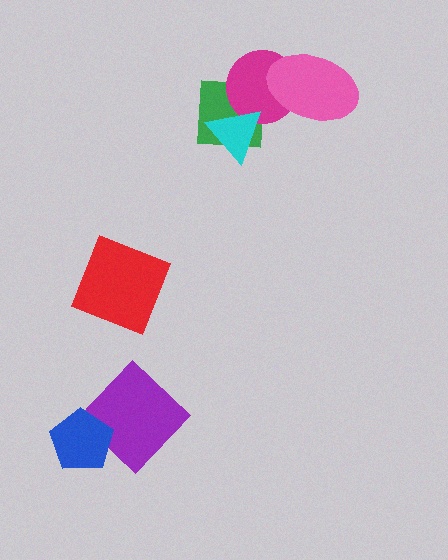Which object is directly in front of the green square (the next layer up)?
The magenta circle is directly in front of the green square.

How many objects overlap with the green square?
2 objects overlap with the green square.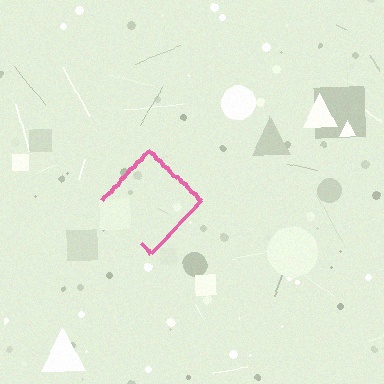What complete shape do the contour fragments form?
The contour fragments form a diamond.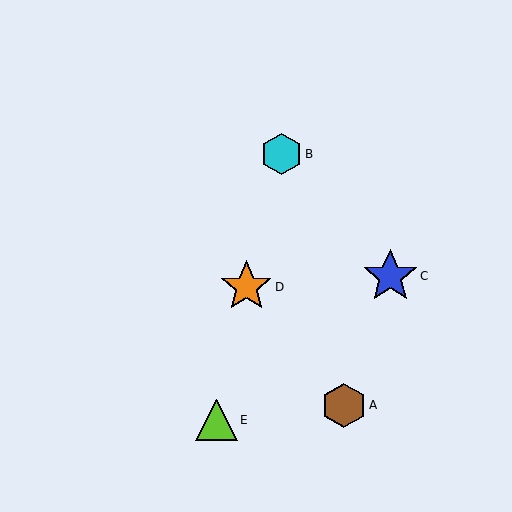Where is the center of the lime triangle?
The center of the lime triangle is at (216, 420).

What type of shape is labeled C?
Shape C is a blue star.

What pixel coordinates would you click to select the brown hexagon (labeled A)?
Click at (344, 405) to select the brown hexagon A.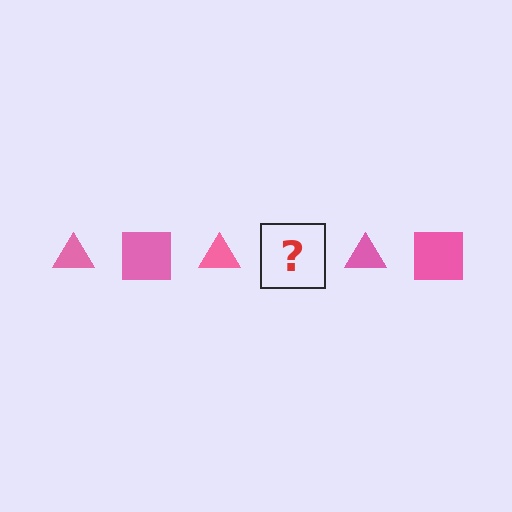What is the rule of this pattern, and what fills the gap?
The rule is that the pattern cycles through triangle, square shapes in pink. The gap should be filled with a pink square.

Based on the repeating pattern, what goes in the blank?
The blank should be a pink square.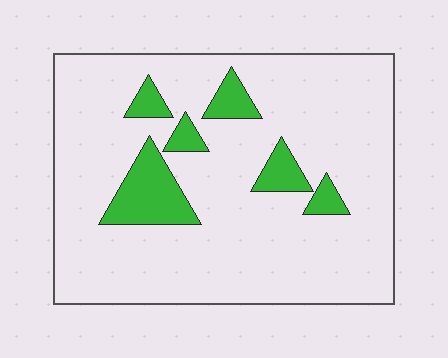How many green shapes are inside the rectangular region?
6.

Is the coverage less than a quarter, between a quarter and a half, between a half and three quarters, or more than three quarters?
Less than a quarter.